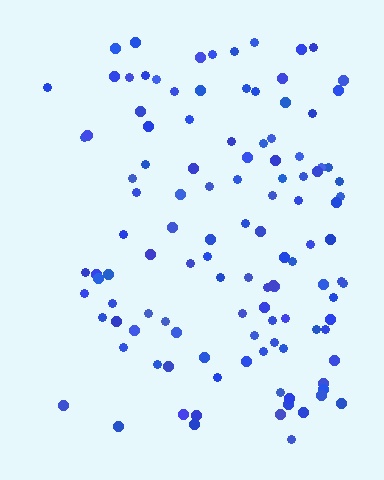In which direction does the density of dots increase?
From left to right, with the right side densest.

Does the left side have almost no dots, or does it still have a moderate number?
Still a moderate number, just noticeably fewer than the right.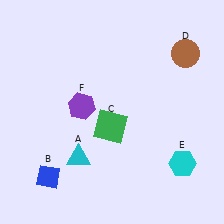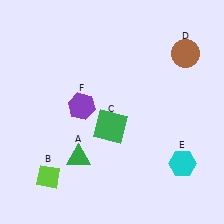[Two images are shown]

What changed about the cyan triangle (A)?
In Image 1, A is cyan. In Image 2, it changed to green.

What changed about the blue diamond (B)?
In Image 1, B is blue. In Image 2, it changed to lime.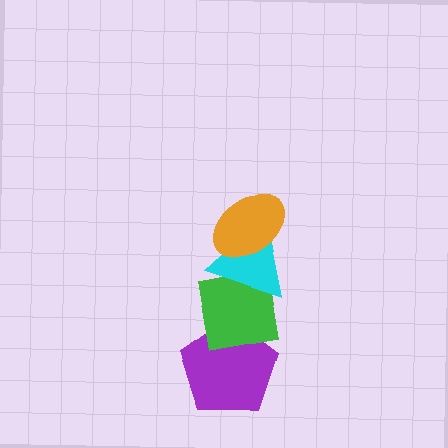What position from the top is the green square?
The green square is 3rd from the top.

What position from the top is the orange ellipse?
The orange ellipse is 1st from the top.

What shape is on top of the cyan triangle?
The orange ellipse is on top of the cyan triangle.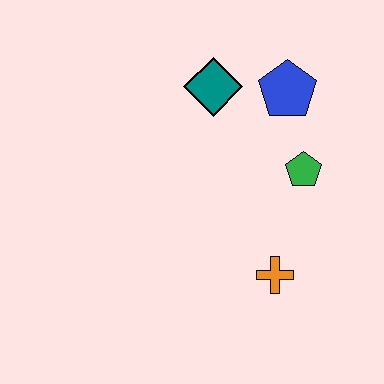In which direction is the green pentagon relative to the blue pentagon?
The green pentagon is below the blue pentagon.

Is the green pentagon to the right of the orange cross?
Yes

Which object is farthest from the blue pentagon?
The orange cross is farthest from the blue pentagon.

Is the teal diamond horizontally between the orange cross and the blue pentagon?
No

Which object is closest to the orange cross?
The green pentagon is closest to the orange cross.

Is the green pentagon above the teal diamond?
No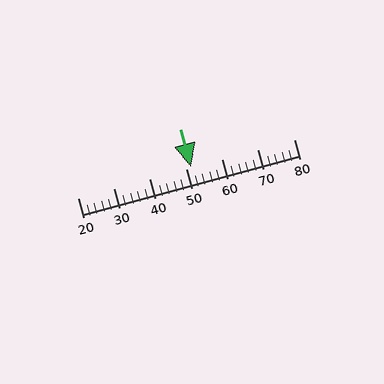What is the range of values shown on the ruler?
The ruler shows values from 20 to 80.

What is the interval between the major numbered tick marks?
The major tick marks are spaced 10 units apart.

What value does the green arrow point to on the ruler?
The green arrow points to approximately 52.